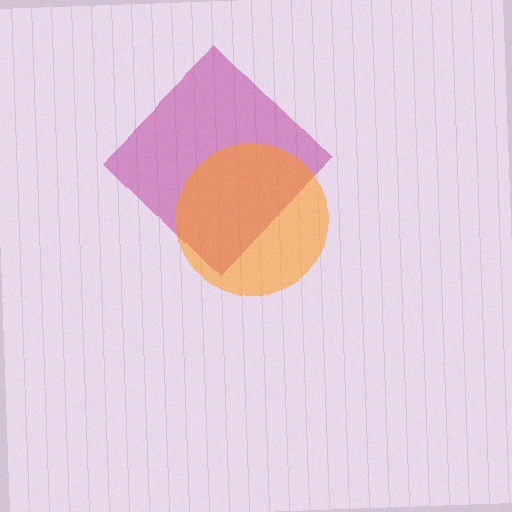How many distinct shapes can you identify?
There are 2 distinct shapes: a magenta diamond, an orange circle.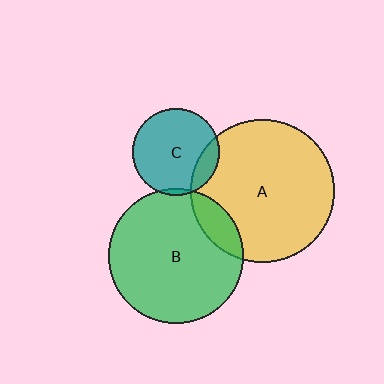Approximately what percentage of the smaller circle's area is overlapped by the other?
Approximately 15%.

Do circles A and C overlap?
Yes.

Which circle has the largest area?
Circle A (yellow).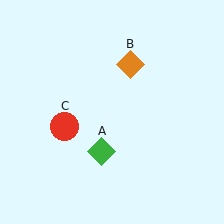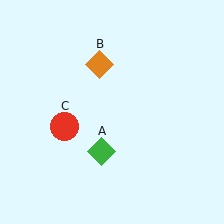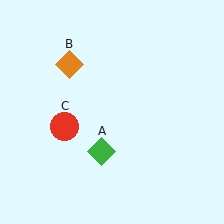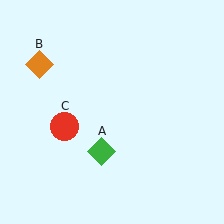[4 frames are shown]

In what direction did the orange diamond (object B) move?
The orange diamond (object B) moved left.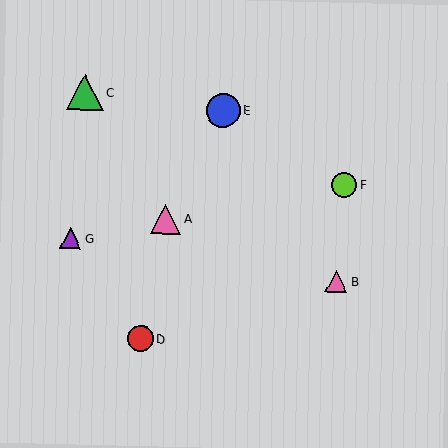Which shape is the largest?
The green triangle (labeled C) is the largest.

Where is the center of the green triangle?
The center of the green triangle is at (85, 92).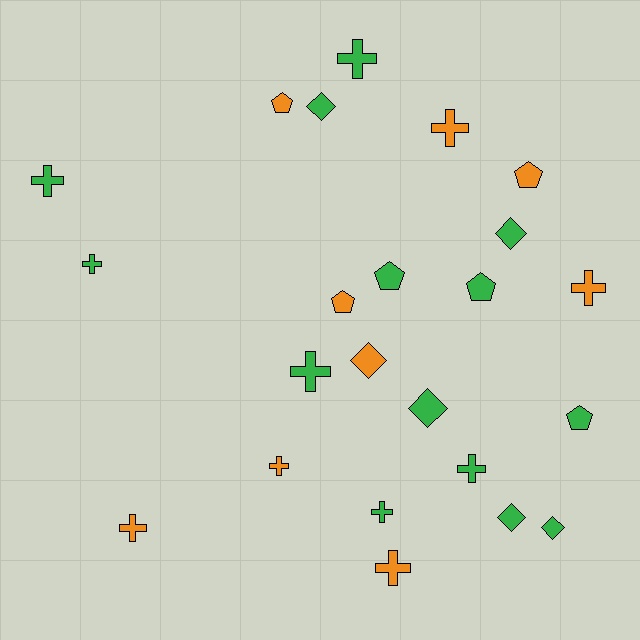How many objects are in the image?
There are 23 objects.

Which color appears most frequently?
Green, with 14 objects.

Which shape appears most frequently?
Cross, with 11 objects.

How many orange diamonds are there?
There is 1 orange diamond.